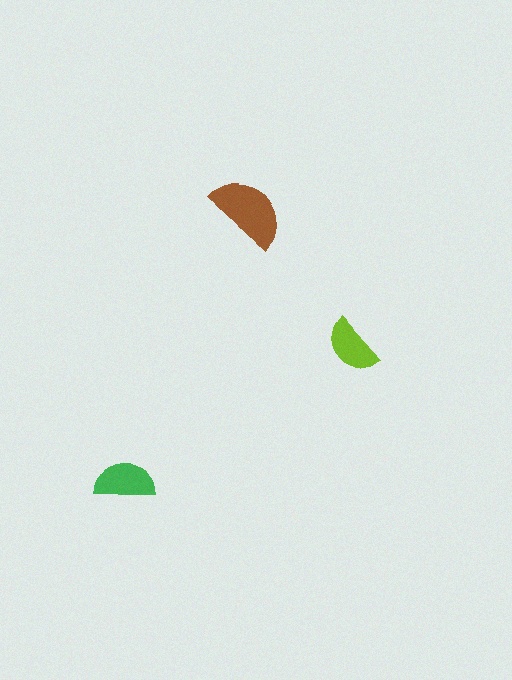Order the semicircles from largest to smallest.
the brown one, the green one, the lime one.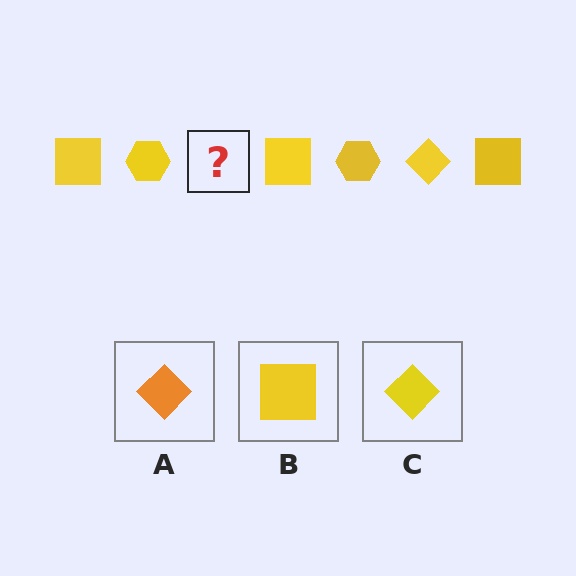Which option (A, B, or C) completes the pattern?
C.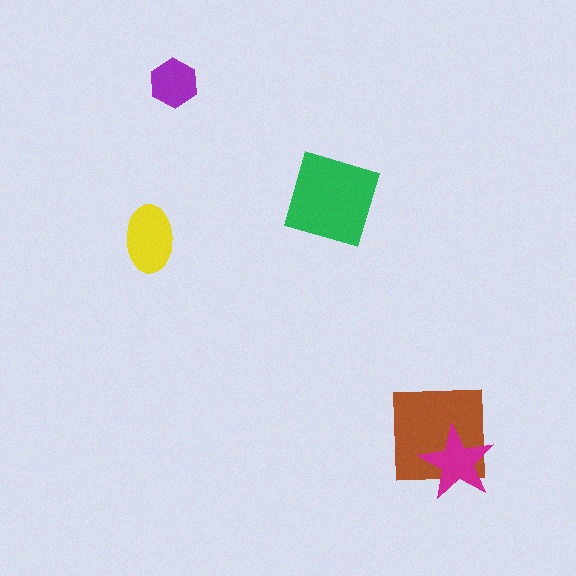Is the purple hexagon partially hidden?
No, no other shape covers it.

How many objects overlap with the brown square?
1 object overlaps with the brown square.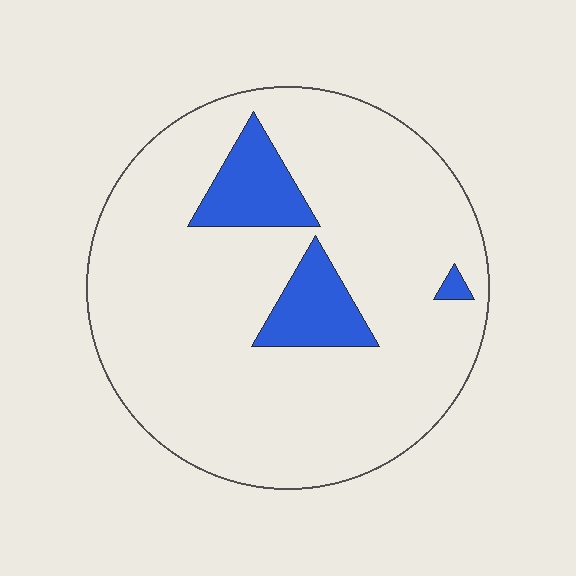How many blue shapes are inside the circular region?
3.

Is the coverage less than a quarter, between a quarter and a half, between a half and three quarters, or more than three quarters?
Less than a quarter.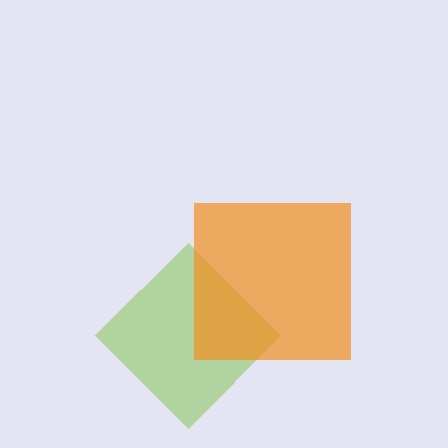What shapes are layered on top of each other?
The layered shapes are: a lime diamond, an orange square.